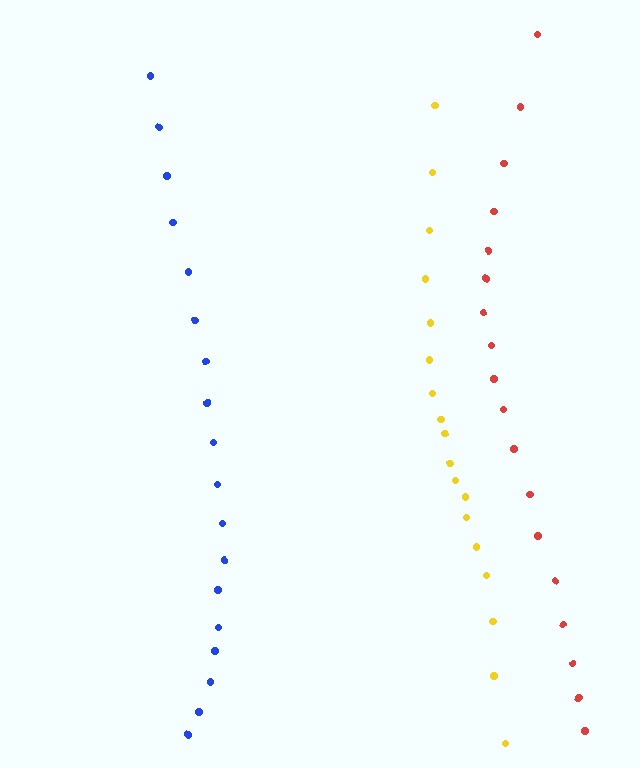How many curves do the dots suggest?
There are 3 distinct paths.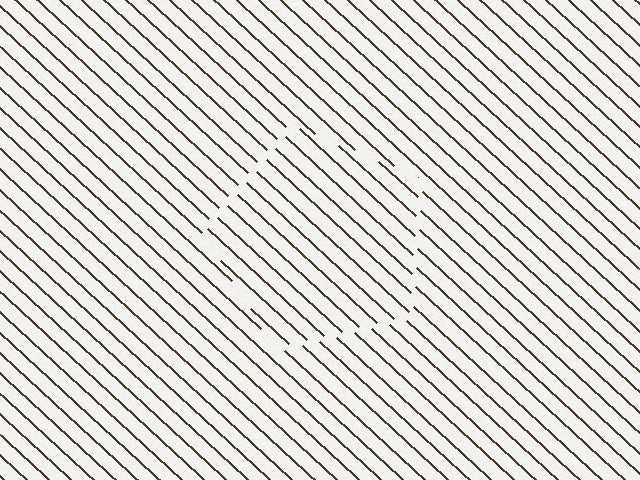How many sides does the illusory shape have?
5 sides — the line-ends trace a pentagon.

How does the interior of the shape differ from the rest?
The interior of the shape contains the same grating, shifted by half a period — the contour is defined by the phase discontinuity where line-ends from the inner and outer gratings abut.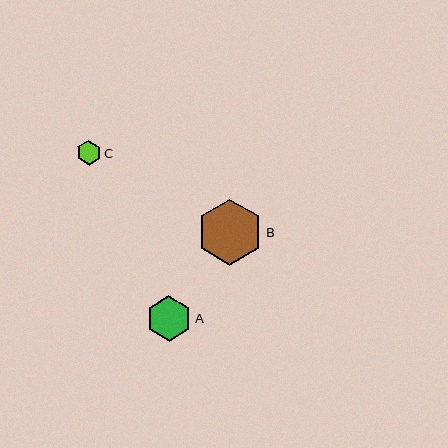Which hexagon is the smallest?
Hexagon C is the smallest with a size of approximately 24 pixels.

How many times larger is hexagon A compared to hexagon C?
Hexagon A is approximately 1.9 times the size of hexagon C.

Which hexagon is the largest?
Hexagon B is the largest with a size of approximately 66 pixels.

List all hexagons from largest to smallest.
From largest to smallest: B, A, C.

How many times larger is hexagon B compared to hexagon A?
Hexagon B is approximately 1.5 times the size of hexagon A.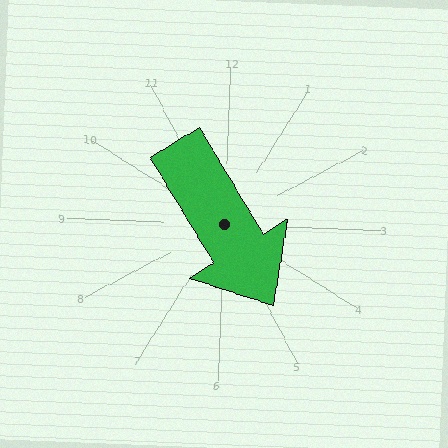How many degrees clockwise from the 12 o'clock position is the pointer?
Approximately 147 degrees.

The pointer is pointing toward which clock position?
Roughly 5 o'clock.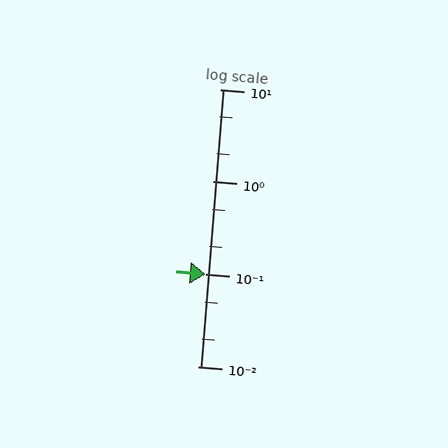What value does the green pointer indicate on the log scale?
The pointer indicates approximately 0.1.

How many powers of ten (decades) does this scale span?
The scale spans 3 decades, from 0.01 to 10.